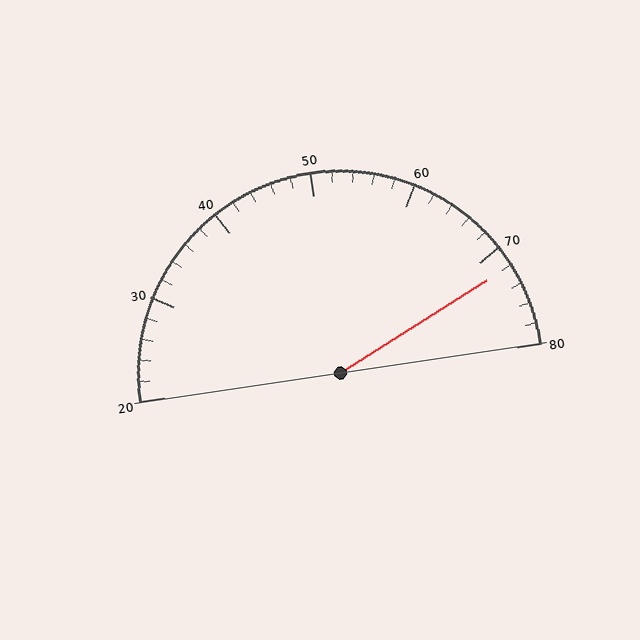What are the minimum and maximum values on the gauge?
The gauge ranges from 20 to 80.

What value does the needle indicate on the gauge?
The needle indicates approximately 72.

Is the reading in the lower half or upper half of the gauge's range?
The reading is in the upper half of the range (20 to 80).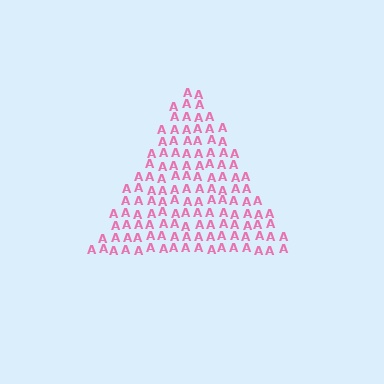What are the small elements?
The small elements are letter A's.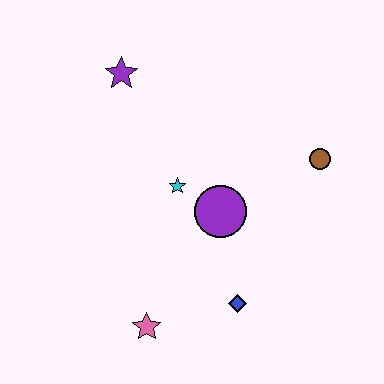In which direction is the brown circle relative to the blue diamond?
The brown circle is above the blue diamond.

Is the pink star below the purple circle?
Yes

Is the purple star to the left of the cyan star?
Yes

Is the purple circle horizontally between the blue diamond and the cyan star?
Yes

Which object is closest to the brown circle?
The purple circle is closest to the brown circle.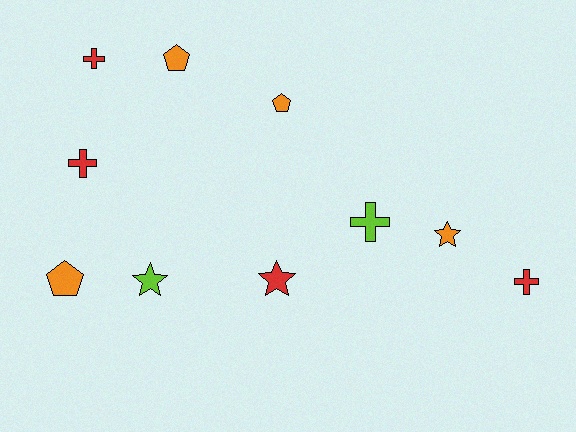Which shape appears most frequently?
Cross, with 4 objects.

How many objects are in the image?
There are 10 objects.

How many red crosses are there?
There are 3 red crosses.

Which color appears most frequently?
Red, with 4 objects.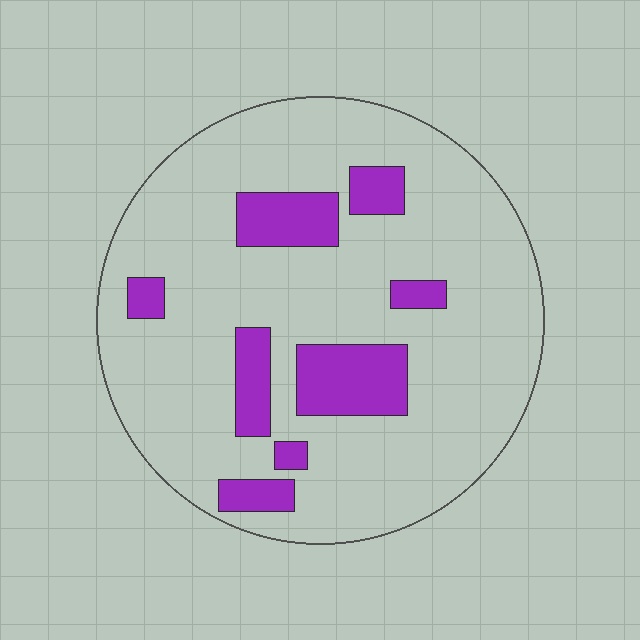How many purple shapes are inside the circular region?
8.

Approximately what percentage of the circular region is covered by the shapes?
Approximately 15%.